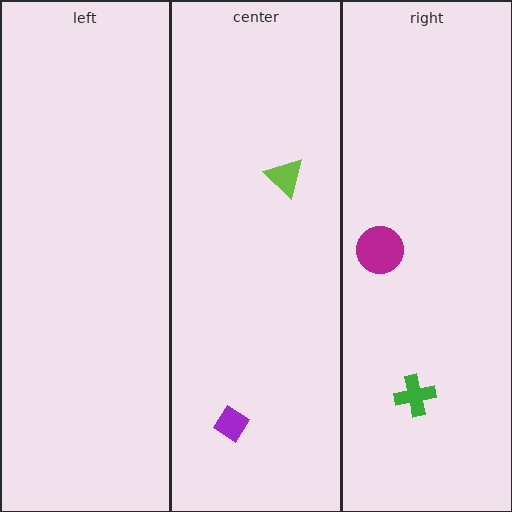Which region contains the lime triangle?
The center region.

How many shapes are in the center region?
2.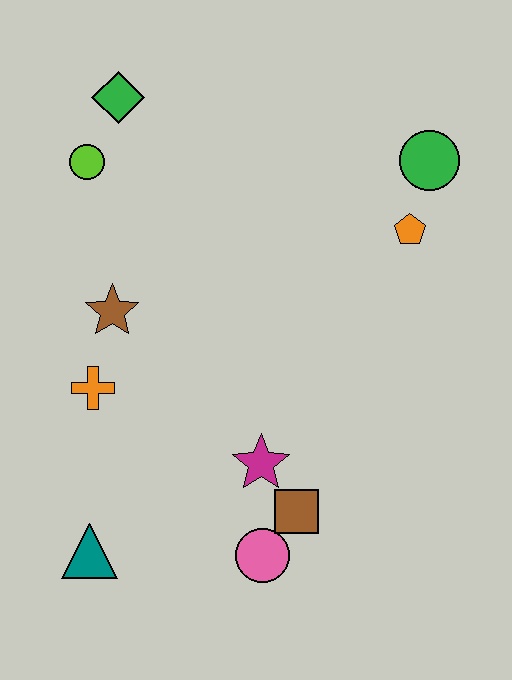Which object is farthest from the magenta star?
The green diamond is farthest from the magenta star.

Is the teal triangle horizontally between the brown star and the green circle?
No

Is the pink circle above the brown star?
No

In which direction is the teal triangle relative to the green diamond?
The teal triangle is below the green diamond.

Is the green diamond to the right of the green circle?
No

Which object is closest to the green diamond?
The lime circle is closest to the green diamond.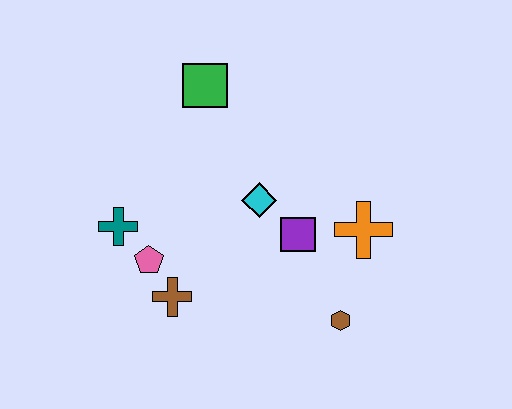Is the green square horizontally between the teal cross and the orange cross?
Yes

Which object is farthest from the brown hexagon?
The green square is farthest from the brown hexagon.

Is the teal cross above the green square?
No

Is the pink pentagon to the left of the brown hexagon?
Yes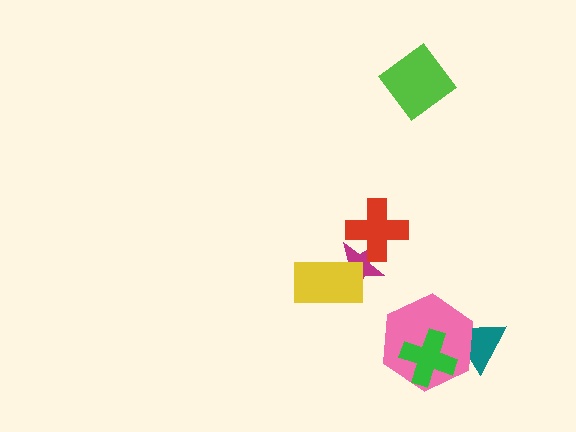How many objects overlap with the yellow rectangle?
1 object overlaps with the yellow rectangle.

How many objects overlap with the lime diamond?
0 objects overlap with the lime diamond.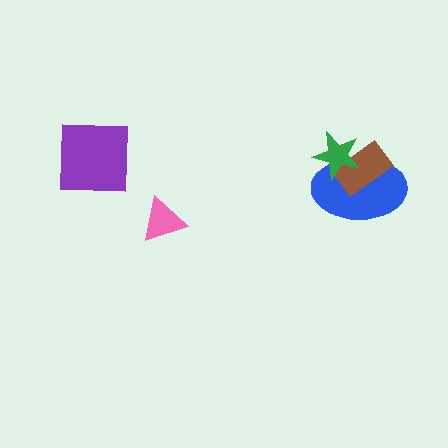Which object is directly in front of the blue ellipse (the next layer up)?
The brown rectangle is directly in front of the blue ellipse.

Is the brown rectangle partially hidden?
Yes, it is partially covered by another shape.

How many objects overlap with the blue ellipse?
2 objects overlap with the blue ellipse.